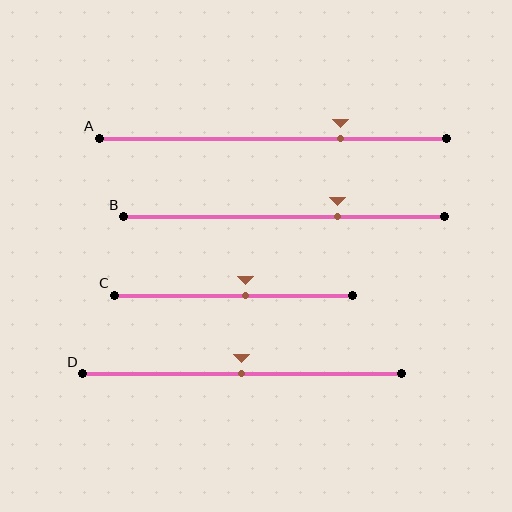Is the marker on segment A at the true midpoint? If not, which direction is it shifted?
No, the marker on segment A is shifted to the right by about 20% of the segment length.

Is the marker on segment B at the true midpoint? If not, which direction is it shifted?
No, the marker on segment B is shifted to the right by about 17% of the segment length.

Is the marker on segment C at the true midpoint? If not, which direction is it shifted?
No, the marker on segment C is shifted to the right by about 5% of the segment length.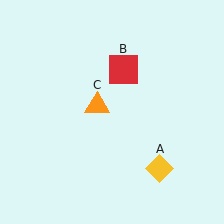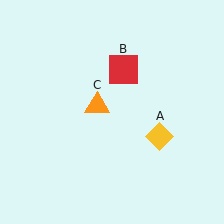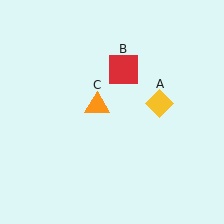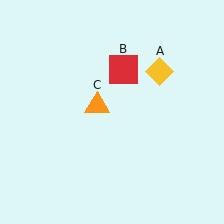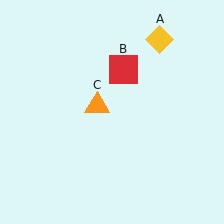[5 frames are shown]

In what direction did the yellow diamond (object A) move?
The yellow diamond (object A) moved up.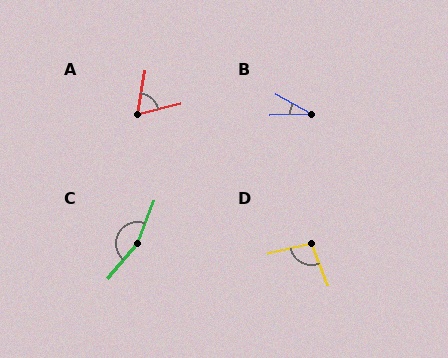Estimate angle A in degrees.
Approximately 66 degrees.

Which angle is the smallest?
B, at approximately 31 degrees.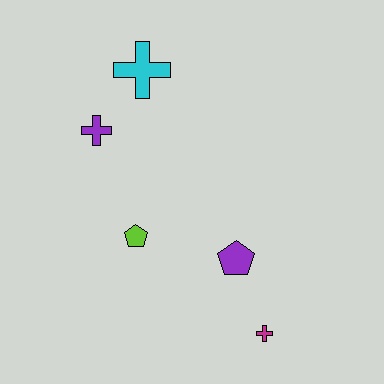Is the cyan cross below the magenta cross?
No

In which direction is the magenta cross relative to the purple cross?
The magenta cross is below the purple cross.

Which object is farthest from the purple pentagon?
The cyan cross is farthest from the purple pentagon.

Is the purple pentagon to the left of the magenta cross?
Yes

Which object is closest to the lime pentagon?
The purple pentagon is closest to the lime pentagon.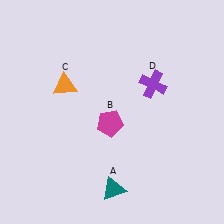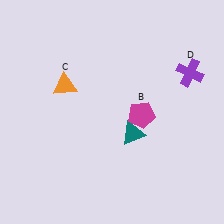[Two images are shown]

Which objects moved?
The objects that moved are: the teal triangle (A), the magenta pentagon (B), the purple cross (D).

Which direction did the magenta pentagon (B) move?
The magenta pentagon (B) moved right.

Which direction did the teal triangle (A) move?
The teal triangle (A) moved up.